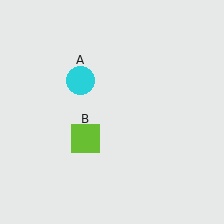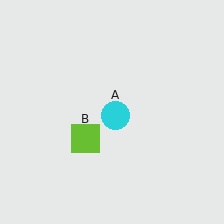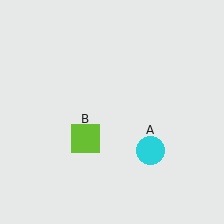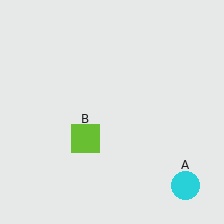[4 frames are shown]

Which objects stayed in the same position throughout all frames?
Lime square (object B) remained stationary.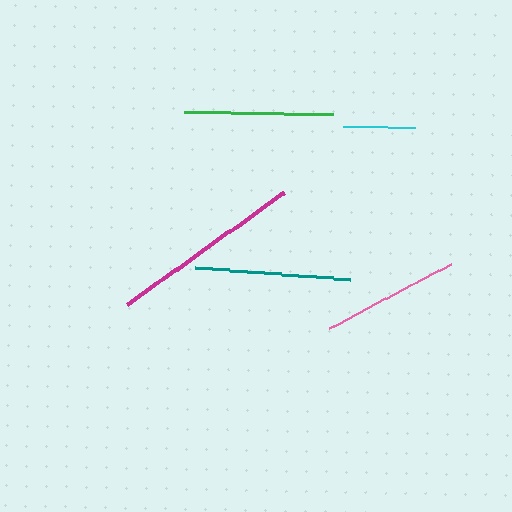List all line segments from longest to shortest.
From longest to shortest: magenta, teal, green, pink, cyan.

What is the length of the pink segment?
The pink segment is approximately 139 pixels long.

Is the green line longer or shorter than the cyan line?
The green line is longer than the cyan line.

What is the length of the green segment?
The green segment is approximately 149 pixels long.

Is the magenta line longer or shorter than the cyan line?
The magenta line is longer than the cyan line.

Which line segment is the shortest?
The cyan line is the shortest at approximately 72 pixels.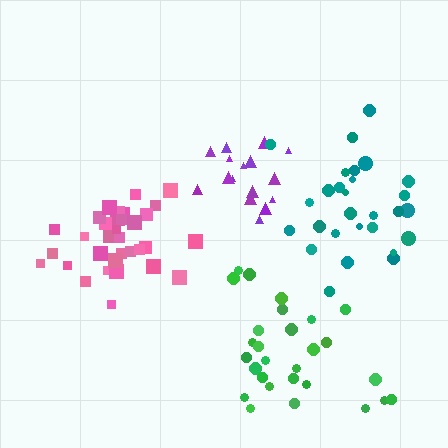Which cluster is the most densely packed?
Pink.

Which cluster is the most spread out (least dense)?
Green.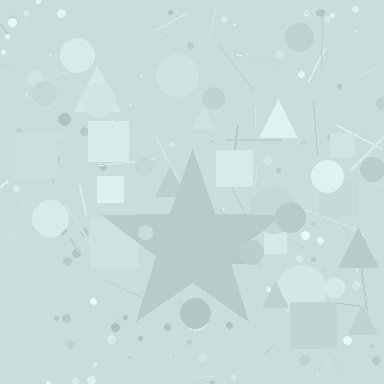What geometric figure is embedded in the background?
A star is embedded in the background.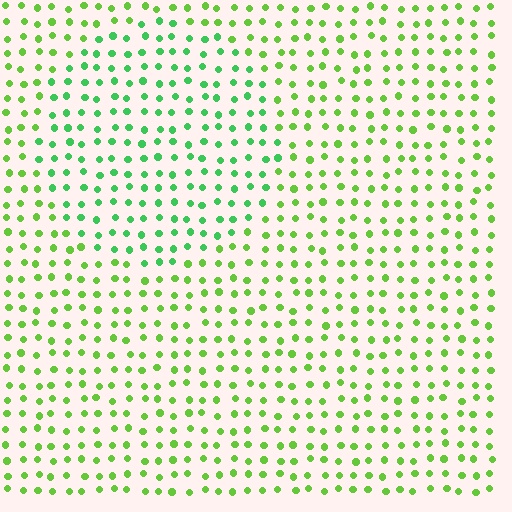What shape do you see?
I see a circle.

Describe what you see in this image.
The image is filled with small lime elements in a uniform arrangement. A circle-shaped region is visible where the elements are tinted to a slightly different hue, forming a subtle color boundary.